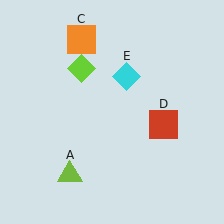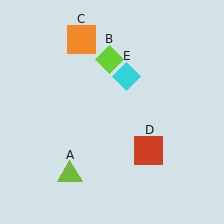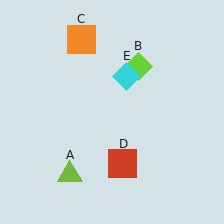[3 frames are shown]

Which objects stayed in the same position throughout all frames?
Lime triangle (object A) and orange square (object C) and cyan diamond (object E) remained stationary.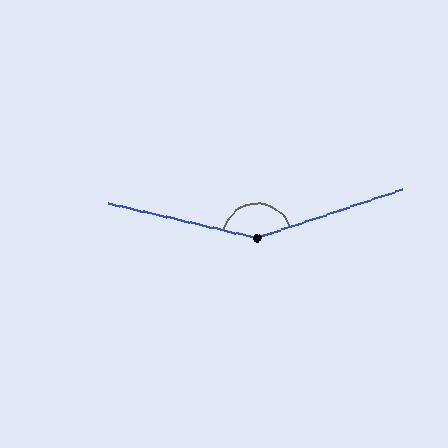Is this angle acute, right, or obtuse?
It is obtuse.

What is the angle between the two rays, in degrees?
Approximately 148 degrees.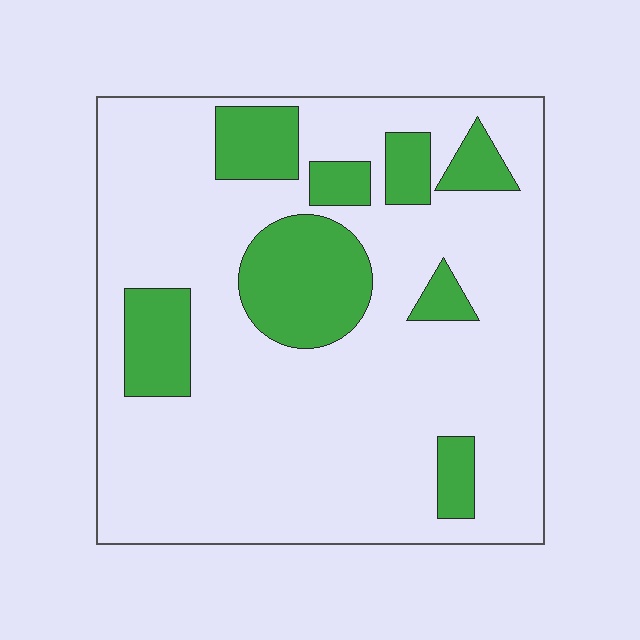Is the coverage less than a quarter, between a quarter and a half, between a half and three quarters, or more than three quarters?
Less than a quarter.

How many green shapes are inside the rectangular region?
8.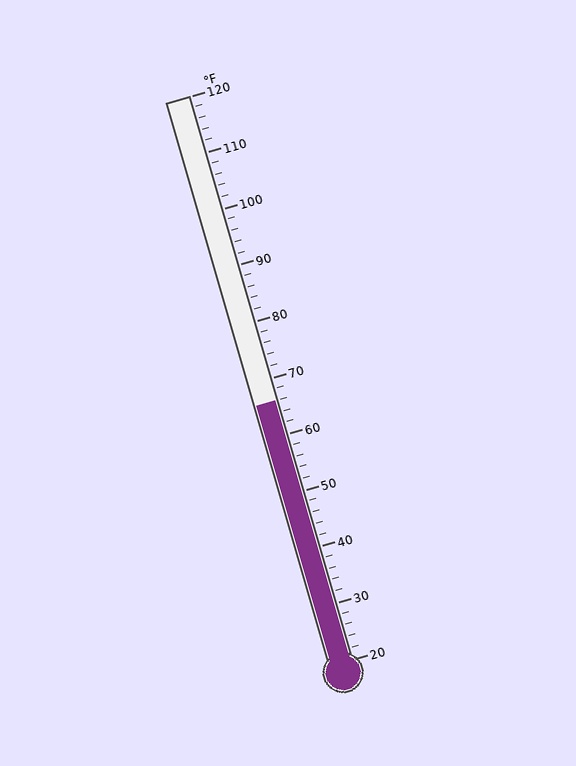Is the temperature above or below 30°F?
The temperature is above 30°F.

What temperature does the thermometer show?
The thermometer shows approximately 66°F.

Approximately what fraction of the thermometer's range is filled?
The thermometer is filled to approximately 45% of its range.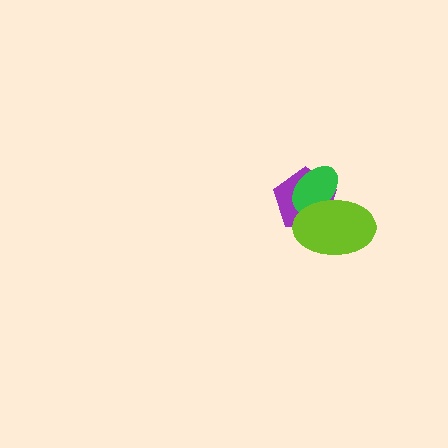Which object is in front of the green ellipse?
The lime ellipse is in front of the green ellipse.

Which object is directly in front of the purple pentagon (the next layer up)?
The green ellipse is directly in front of the purple pentagon.